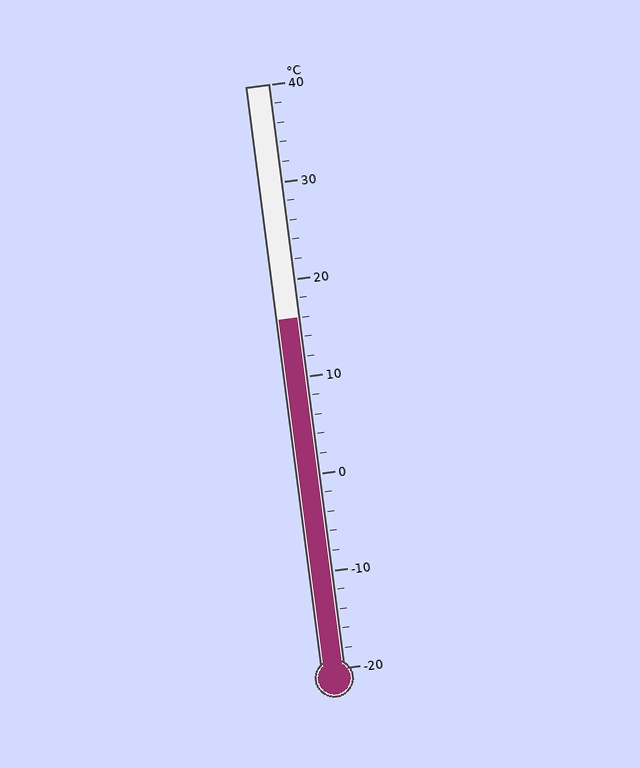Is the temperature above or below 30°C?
The temperature is below 30°C.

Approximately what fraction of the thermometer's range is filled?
The thermometer is filled to approximately 60% of its range.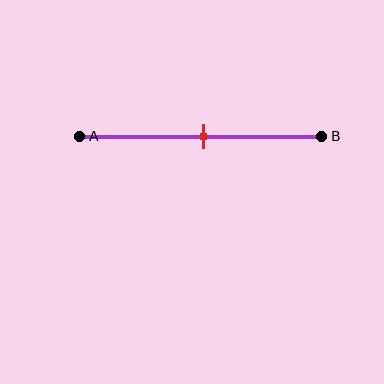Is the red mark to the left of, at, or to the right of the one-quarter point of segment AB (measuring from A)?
The red mark is to the right of the one-quarter point of segment AB.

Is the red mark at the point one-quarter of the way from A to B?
No, the mark is at about 50% from A, not at the 25% one-quarter point.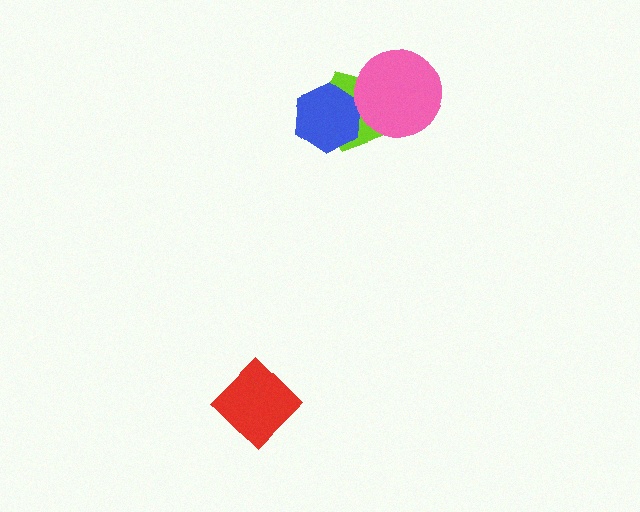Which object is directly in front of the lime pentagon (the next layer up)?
The blue hexagon is directly in front of the lime pentagon.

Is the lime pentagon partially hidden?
Yes, it is partially covered by another shape.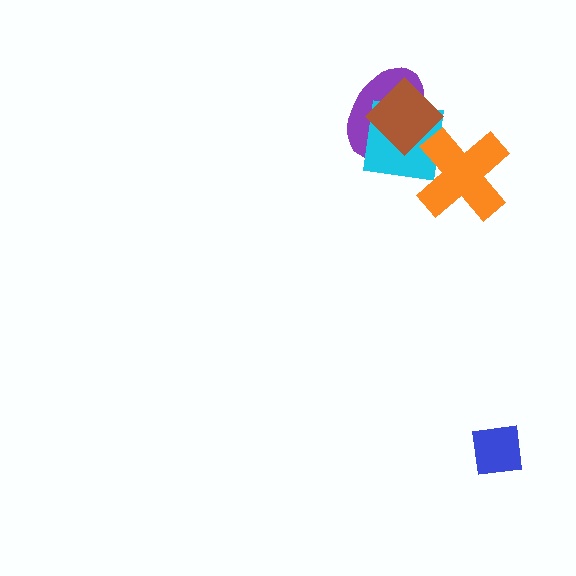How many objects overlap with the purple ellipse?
2 objects overlap with the purple ellipse.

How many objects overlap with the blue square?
0 objects overlap with the blue square.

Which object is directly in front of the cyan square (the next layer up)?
The brown diamond is directly in front of the cyan square.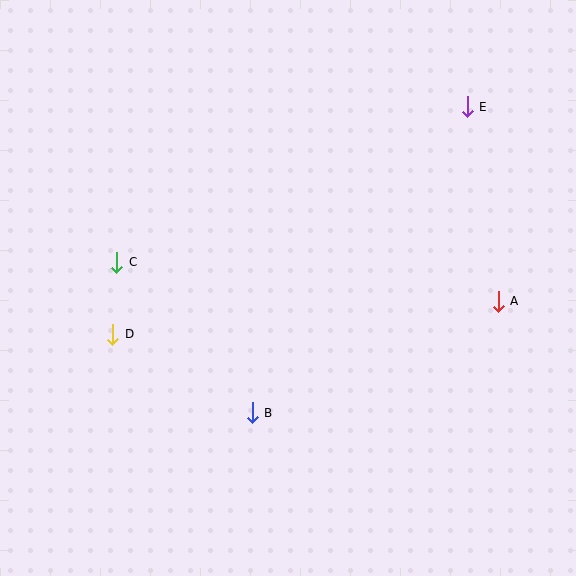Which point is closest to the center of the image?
Point B at (252, 413) is closest to the center.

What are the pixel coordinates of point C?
Point C is at (117, 262).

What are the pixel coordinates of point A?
Point A is at (498, 302).